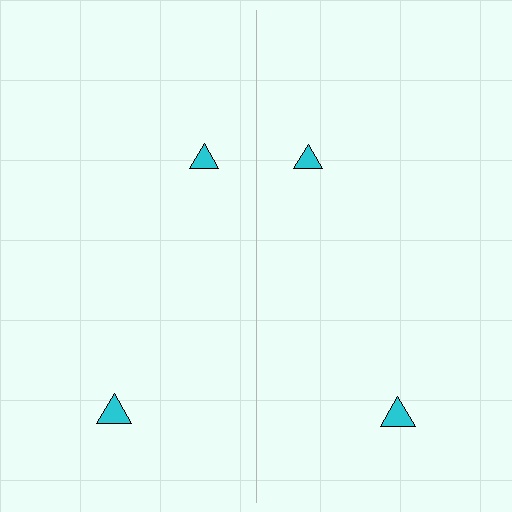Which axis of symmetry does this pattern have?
The pattern has a vertical axis of symmetry running through the center of the image.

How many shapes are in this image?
There are 4 shapes in this image.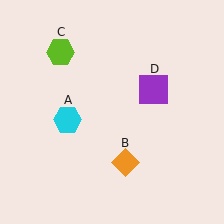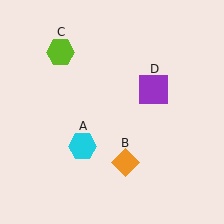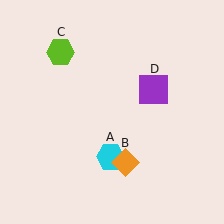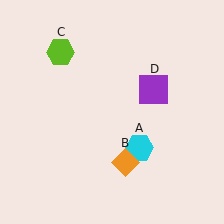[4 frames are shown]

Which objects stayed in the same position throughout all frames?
Orange diamond (object B) and lime hexagon (object C) and purple square (object D) remained stationary.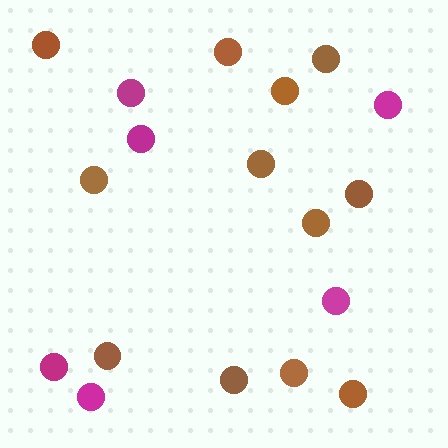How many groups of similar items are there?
There are 2 groups: one group of magenta circles (6) and one group of brown circles (12).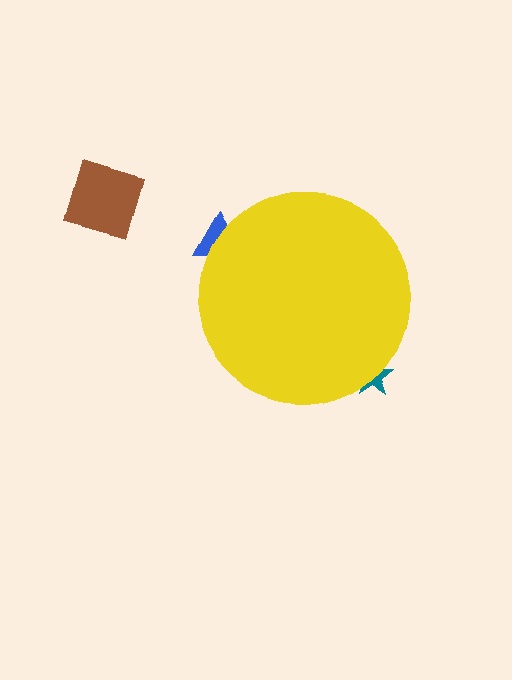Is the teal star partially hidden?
Yes, the teal star is partially hidden behind the yellow circle.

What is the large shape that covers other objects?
A yellow circle.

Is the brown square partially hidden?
No, the brown square is fully visible.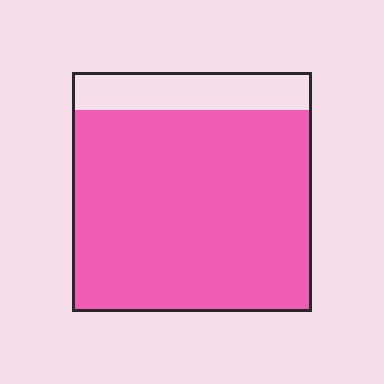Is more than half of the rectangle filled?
Yes.